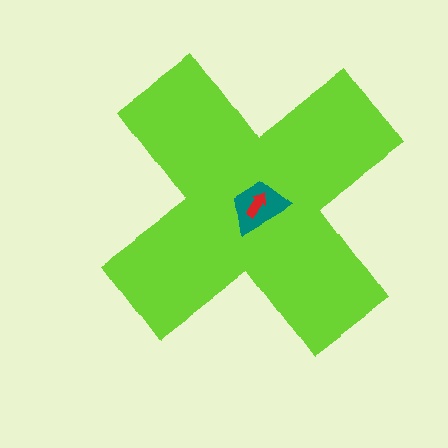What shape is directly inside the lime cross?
The teal trapezoid.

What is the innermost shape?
The red arrow.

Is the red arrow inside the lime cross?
Yes.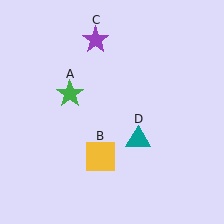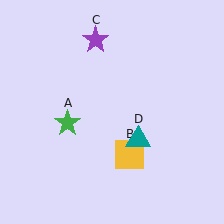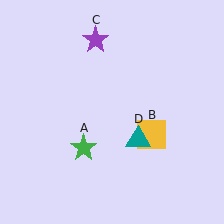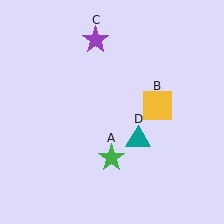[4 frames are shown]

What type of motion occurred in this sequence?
The green star (object A), yellow square (object B) rotated counterclockwise around the center of the scene.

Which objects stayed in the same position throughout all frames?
Purple star (object C) and teal triangle (object D) remained stationary.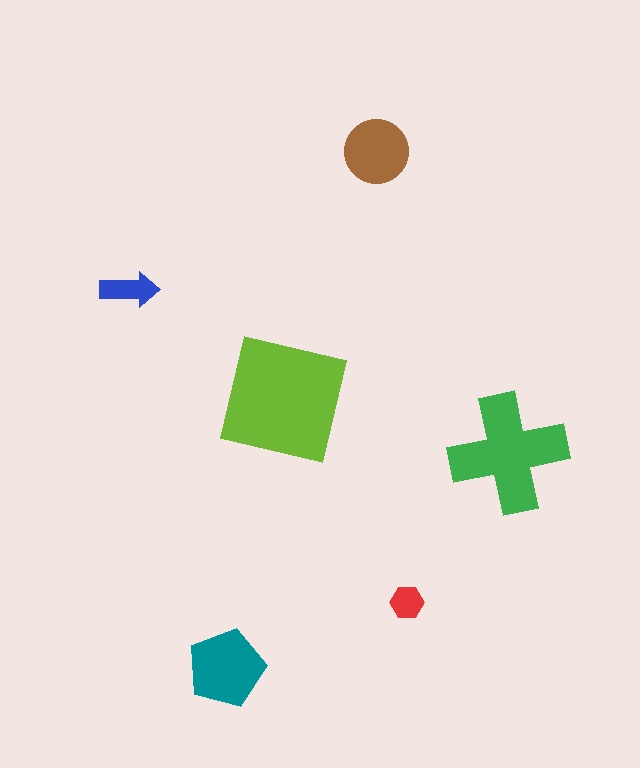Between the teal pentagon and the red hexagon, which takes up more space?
The teal pentagon.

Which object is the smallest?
The red hexagon.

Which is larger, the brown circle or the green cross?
The green cross.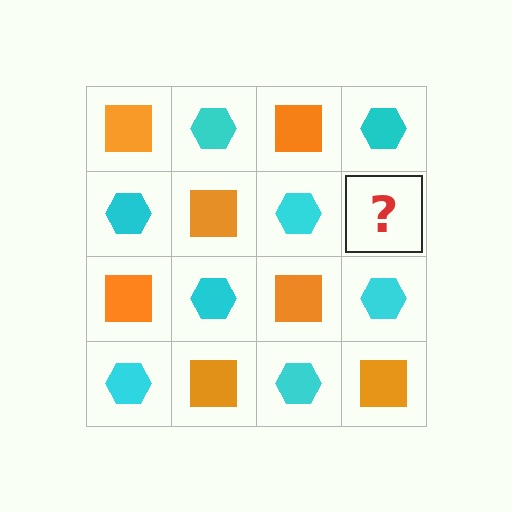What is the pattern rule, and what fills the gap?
The rule is that it alternates orange square and cyan hexagon in a checkerboard pattern. The gap should be filled with an orange square.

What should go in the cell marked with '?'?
The missing cell should contain an orange square.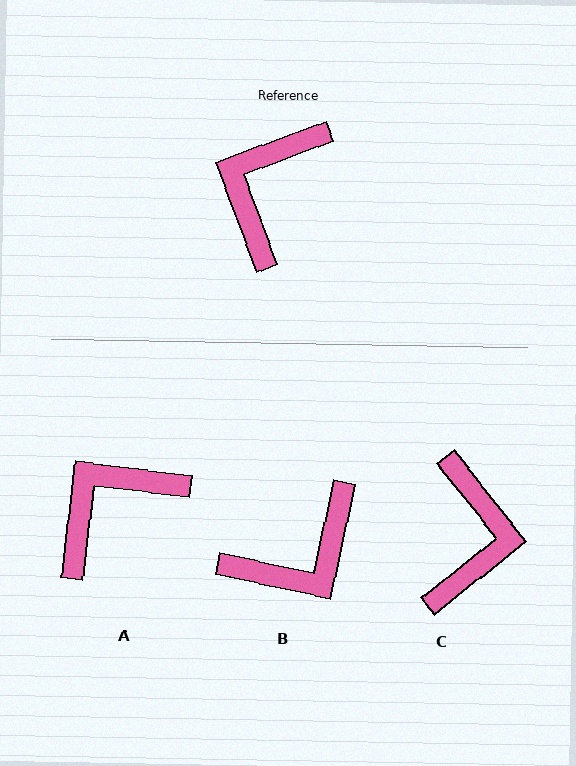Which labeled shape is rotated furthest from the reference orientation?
C, about 162 degrees away.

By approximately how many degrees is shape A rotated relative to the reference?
Approximately 27 degrees clockwise.